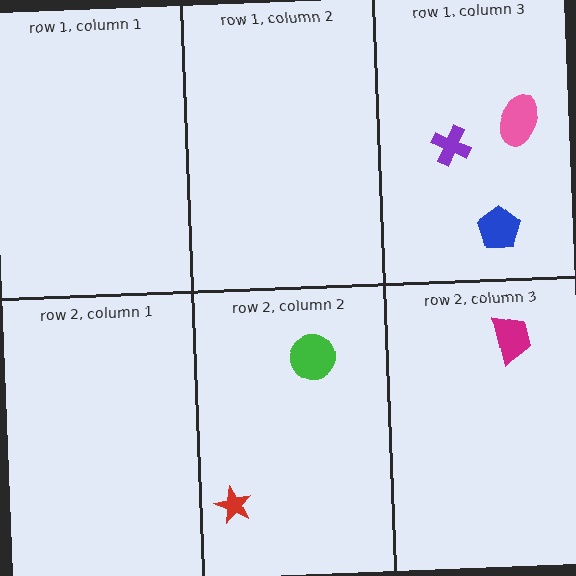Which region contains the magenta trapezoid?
The row 2, column 3 region.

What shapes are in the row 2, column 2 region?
The green circle, the red star.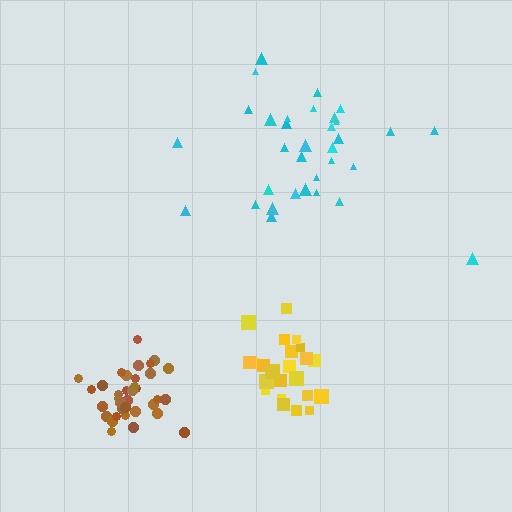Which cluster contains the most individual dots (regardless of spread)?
Brown (35).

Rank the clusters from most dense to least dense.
brown, yellow, cyan.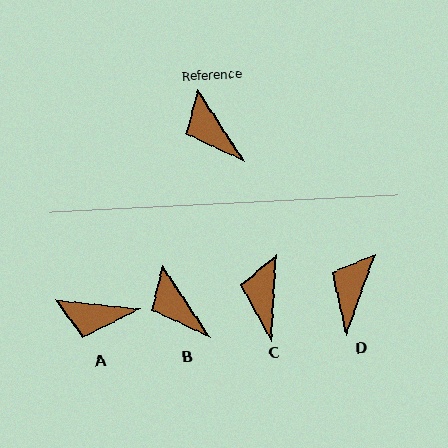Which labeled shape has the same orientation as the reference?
B.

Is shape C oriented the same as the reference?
No, it is off by about 37 degrees.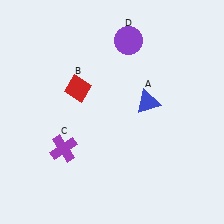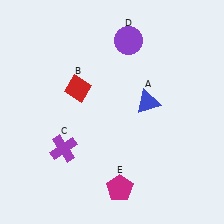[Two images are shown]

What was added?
A magenta pentagon (E) was added in Image 2.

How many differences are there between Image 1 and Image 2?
There is 1 difference between the two images.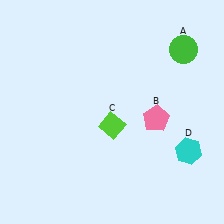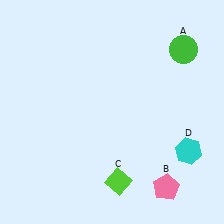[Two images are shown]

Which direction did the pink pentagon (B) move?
The pink pentagon (B) moved down.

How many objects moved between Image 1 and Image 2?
2 objects moved between the two images.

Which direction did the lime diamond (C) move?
The lime diamond (C) moved down.